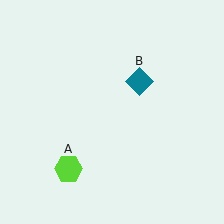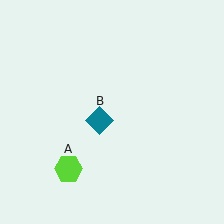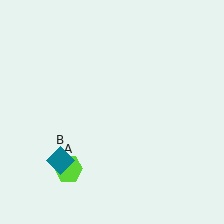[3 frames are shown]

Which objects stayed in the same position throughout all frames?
Lime hexagon (object A) remained stationary.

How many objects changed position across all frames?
1 object changed position: teal diamond (object B).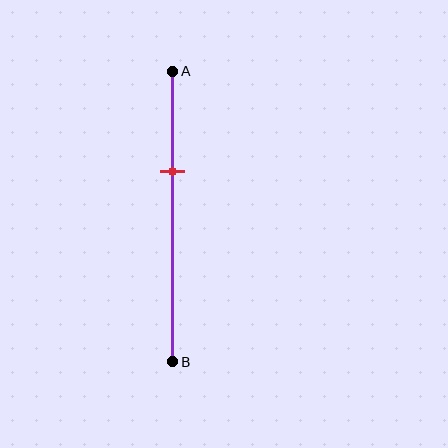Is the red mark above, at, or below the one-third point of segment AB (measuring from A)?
The red mark is approximately at the one-third point of segment AB.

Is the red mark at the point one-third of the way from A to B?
Yes, the mark is approximately at the one-third point.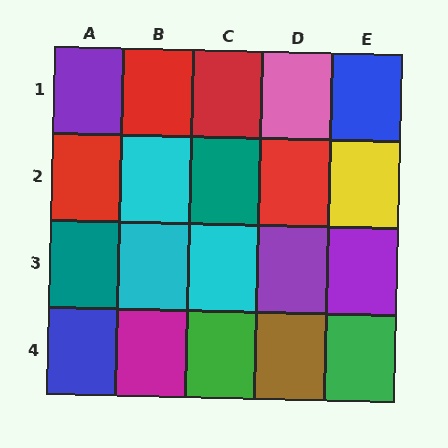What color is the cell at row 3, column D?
Purple.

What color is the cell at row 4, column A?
Blue.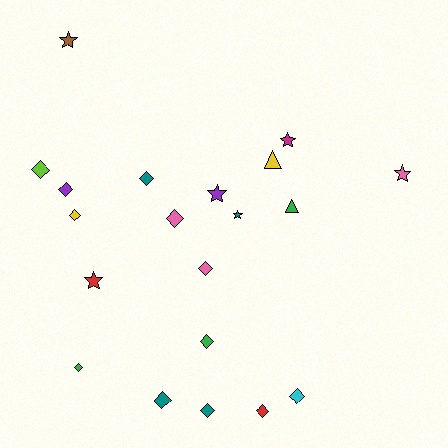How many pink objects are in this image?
There are 3 pink objects.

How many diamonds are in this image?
There are 12 diamonds.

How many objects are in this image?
There are 20 objects.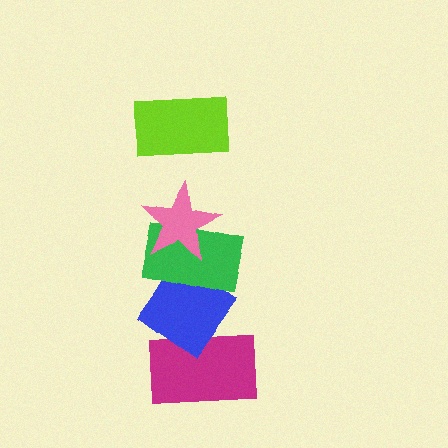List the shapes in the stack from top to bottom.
From top to bottom: the lime rectangle, the pink star, the green rectangle, the blue diamond, the magenta rectangle.